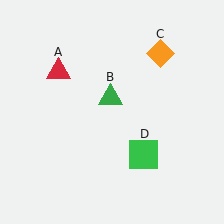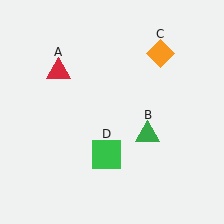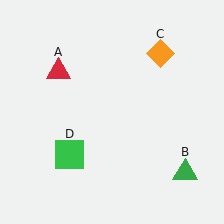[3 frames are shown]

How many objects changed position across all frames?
2 objects changed position: green triangle (object B), green square (object D).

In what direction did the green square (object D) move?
The green square (object D) moved left.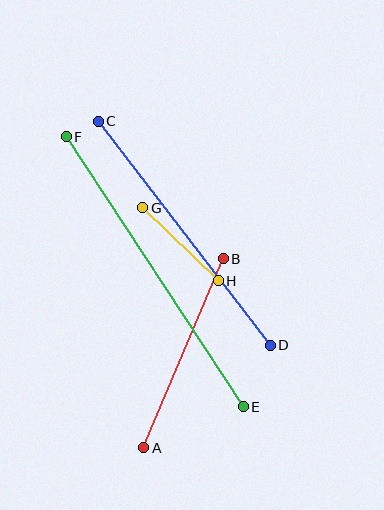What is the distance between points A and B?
The distance is approximately 205 pixels.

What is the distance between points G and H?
The distance is approximately 105 pixels.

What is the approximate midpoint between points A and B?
The midpoint is at approximately (184, 353) pixels.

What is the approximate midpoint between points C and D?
The midpoint is at approximately (184, 233) pixels.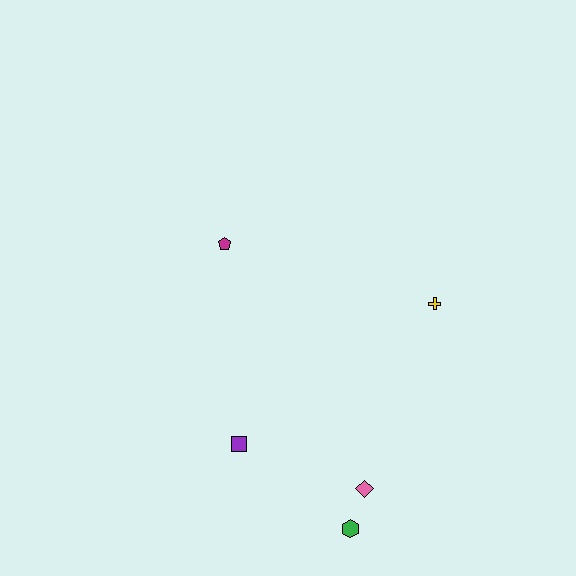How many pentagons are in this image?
There is 1 pentagon.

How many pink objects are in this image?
There is 1 pink object.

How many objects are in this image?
There are 5 objects.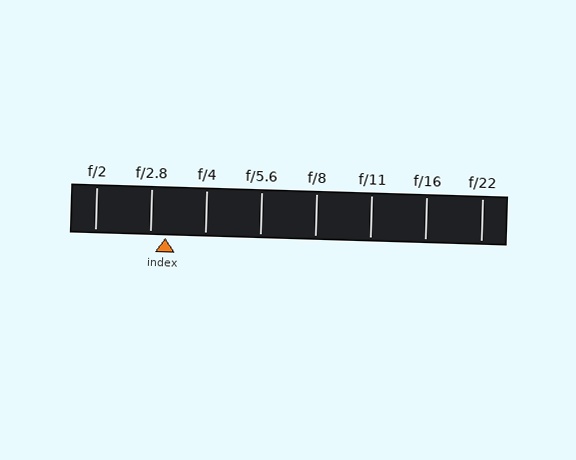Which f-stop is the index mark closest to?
The index mark is closest to f/2.8.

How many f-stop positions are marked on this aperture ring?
There are 8 f-stop positions marked.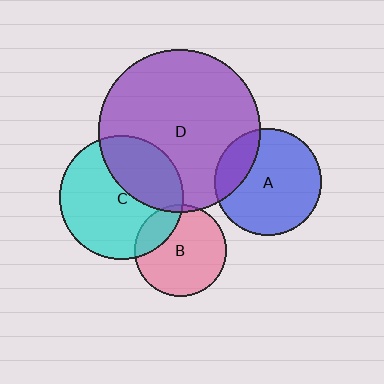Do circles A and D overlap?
Yes.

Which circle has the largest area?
Circle D (purple).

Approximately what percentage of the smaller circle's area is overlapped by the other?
Approximately 20%.